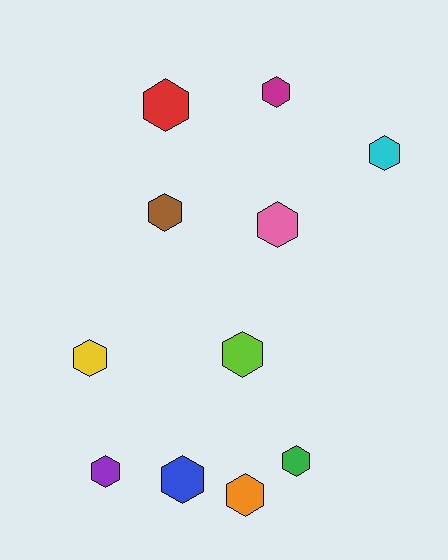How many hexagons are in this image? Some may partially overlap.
There are 11 hexagons.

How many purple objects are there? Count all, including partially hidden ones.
There is 1 purple object.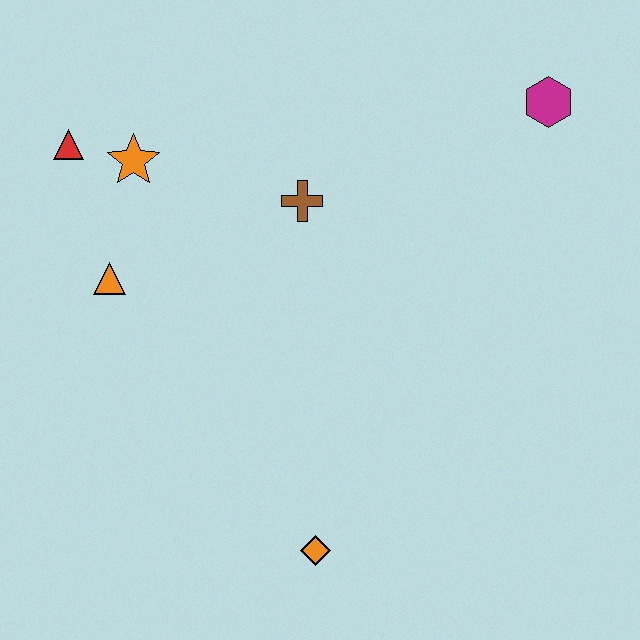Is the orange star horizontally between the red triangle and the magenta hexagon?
Yes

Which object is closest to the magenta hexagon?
The brown cross is closest to the magenta hexagon.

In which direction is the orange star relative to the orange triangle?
The orange star is above the orange triangle.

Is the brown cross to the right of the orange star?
Yes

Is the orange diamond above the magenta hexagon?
No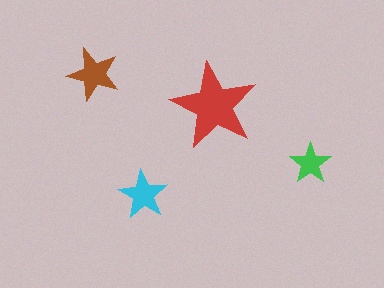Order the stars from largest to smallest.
the red one, the brown one, the cyan one, the green one.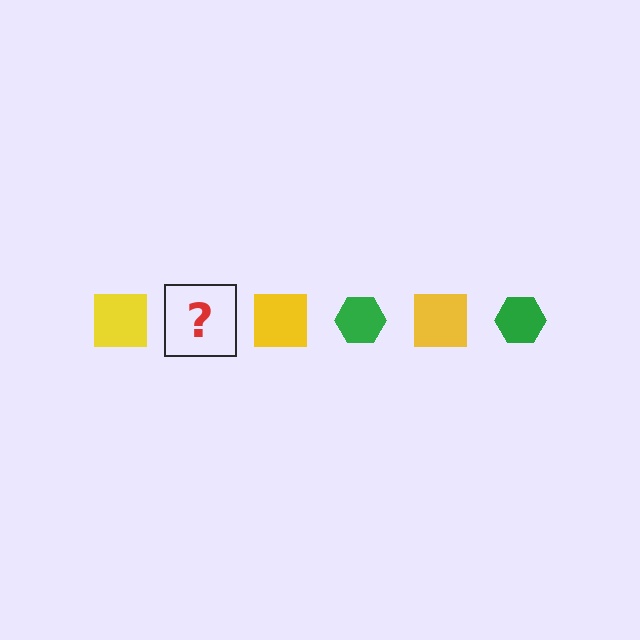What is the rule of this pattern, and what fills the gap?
The rule is that the pattern alternates between yellow square and green hexagon. The gap should be filled with a green hexagon.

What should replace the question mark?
The question mark should be replaced with a green hexagon.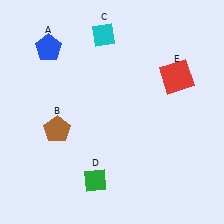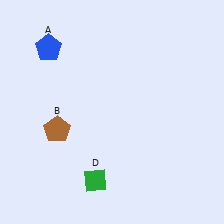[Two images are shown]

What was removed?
The cyan diamond (C), the red square (E) were removed in Image 2.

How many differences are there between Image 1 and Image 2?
There are 2 differences between the two images.